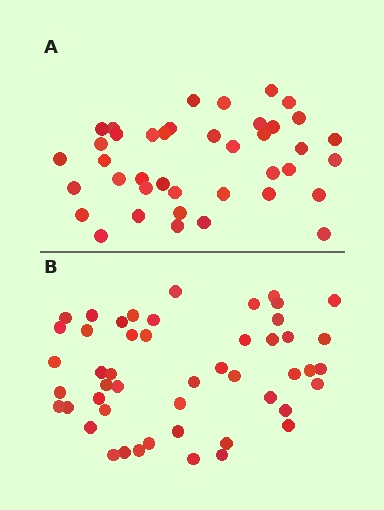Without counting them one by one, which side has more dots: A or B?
Region B (the bottom region) has more dots.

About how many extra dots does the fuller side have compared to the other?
Region B has roughly 8 or so more dots than region A.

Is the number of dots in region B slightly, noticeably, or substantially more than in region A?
Region B has only slightly more — the two regions are fairly close. The ratio is roughly 1.2 to 1.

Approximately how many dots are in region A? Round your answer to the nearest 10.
About 40 dots.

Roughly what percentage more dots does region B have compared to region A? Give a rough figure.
About 20% more.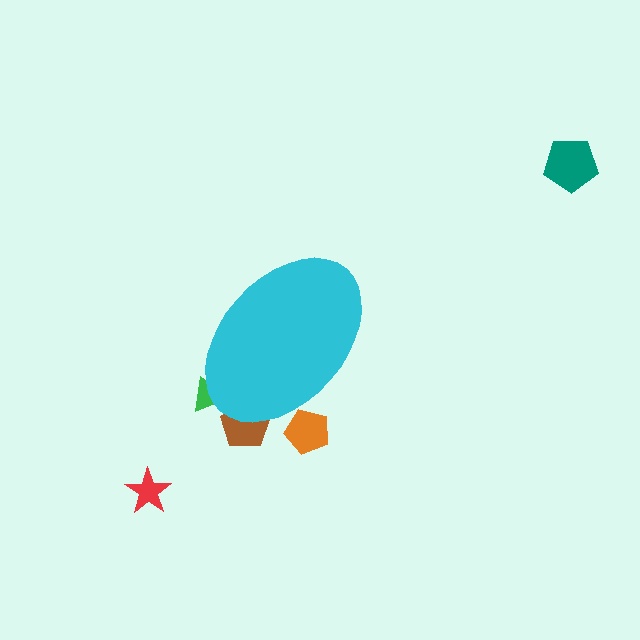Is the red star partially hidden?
No, the red star is fully visible.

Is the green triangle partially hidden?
Yes, the green triangle is partially hidden behind the cyan ellipse.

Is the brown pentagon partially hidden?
Yes, the brown pentagon is partially hidden behind the cyan ellipse.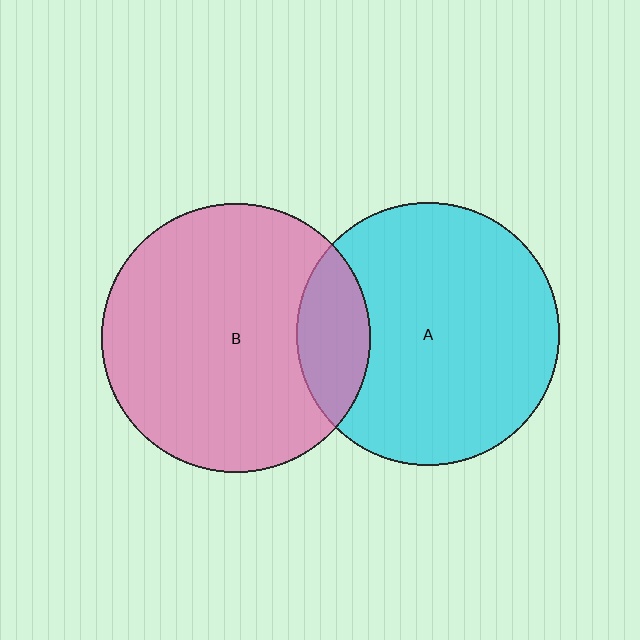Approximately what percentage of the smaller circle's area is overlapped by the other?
Approximately 15%.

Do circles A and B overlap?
Yes.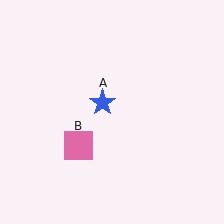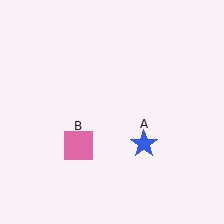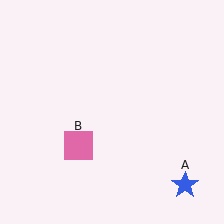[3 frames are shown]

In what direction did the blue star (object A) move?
The blue star (object A) moved down and to the right.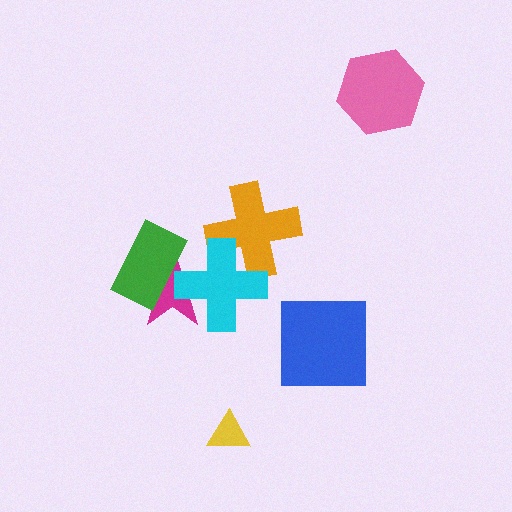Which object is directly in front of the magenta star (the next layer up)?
The green rectangle is directly in front of the magenta star.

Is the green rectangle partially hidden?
Yes, it is partially covered by another shape.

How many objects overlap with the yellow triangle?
0 objects overlap with the yellow triangle.